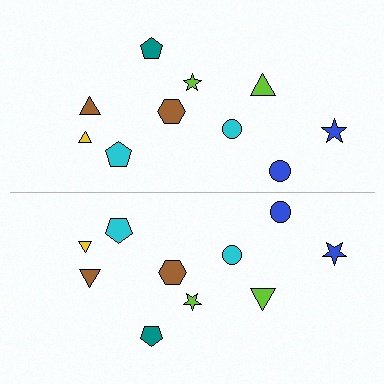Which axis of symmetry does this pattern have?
The pattern has a horizontal axis of symmetry running through the center of the image.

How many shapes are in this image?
There are 20 shapes in this image.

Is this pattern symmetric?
Yes, this pattern has bilateral (reflection) symmetry.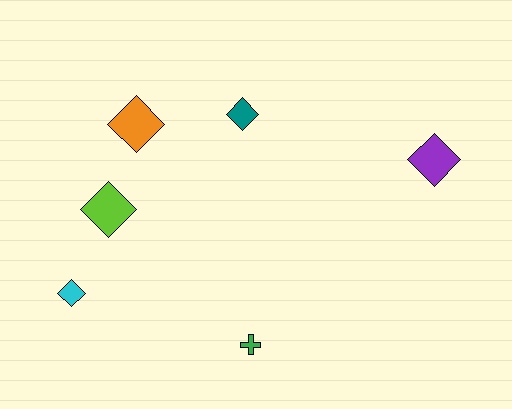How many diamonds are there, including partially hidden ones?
There are 5 diamonds.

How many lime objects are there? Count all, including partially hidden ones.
There is 1 lime object.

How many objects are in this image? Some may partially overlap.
There are 6 objects.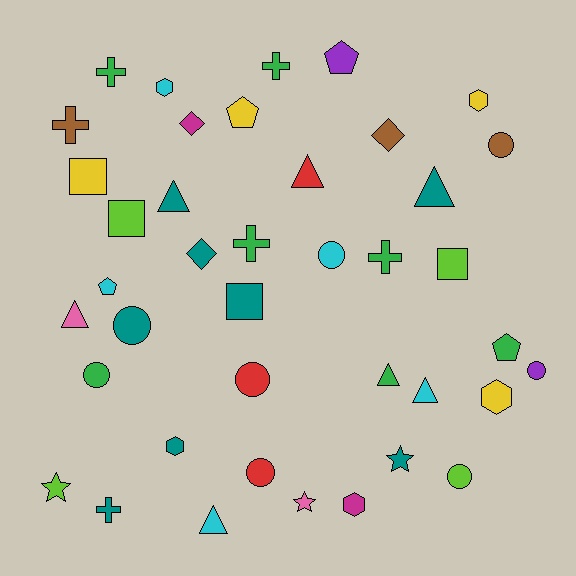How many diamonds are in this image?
There are 3 diamonds.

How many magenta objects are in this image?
There are 2 magenta objects.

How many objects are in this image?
There are 40 objects.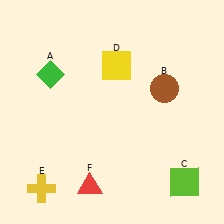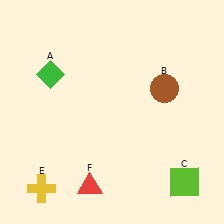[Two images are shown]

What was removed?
The yellow square (D) was removed in Image 2.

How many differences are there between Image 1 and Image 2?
There is 1 difference between the two images.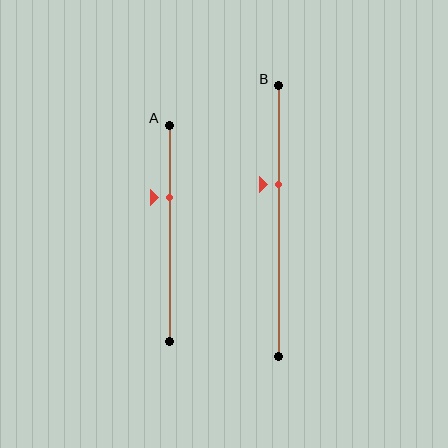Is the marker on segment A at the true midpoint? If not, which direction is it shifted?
No, the marker on segment A is shifted upward by about 17% of the segment length.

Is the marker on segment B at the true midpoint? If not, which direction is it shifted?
No, the marker on segment B is shifted upward by about 14% of the segment length.